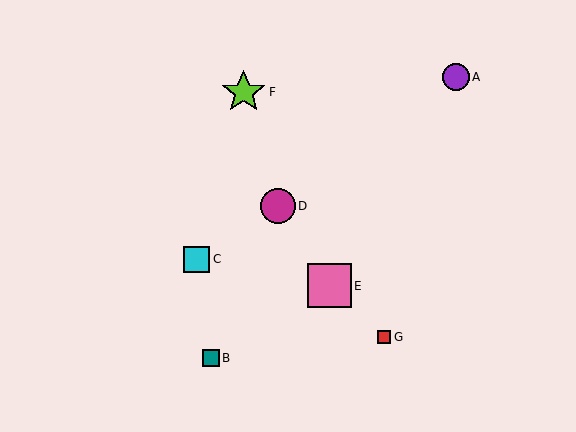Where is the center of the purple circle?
The center of the purple circle is at (456, 77).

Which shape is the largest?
The lime star (labeled F) is the largest.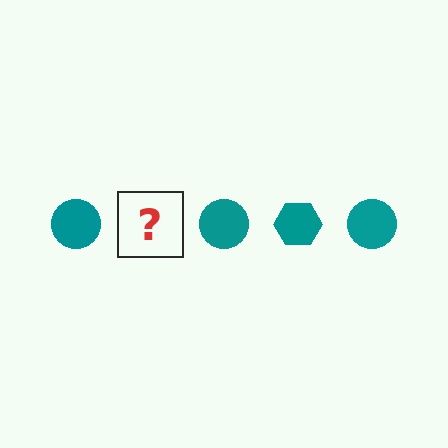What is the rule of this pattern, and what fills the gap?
The rule is that the pattern cycles through circle, hexagon shapes in teal. The gap should be filled with a teal hexagon.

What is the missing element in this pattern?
The missing element is a teal hexagon.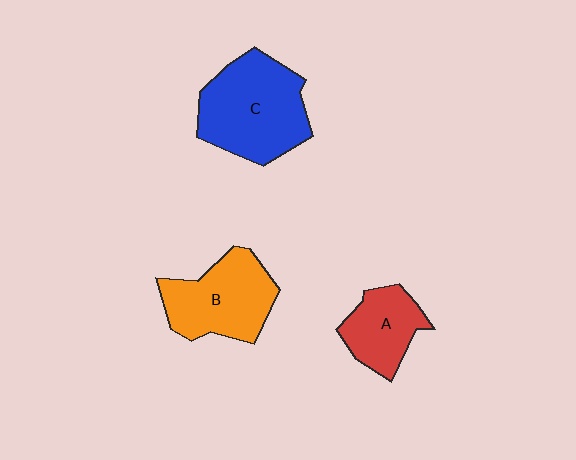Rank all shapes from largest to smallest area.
From largest to smallest: C (blue), B (orange), A (red).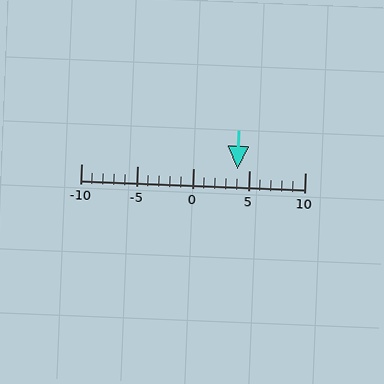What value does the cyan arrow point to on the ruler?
The cyan arrow points to approximately 4.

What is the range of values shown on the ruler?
The ruler shows values from -10 to 10.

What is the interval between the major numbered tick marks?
The major tick marks are spaced 5 units apart.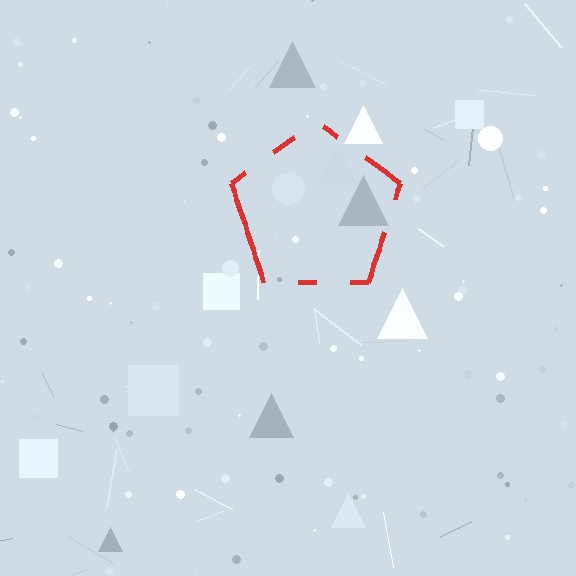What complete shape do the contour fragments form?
The contour fragments form a pentagon.